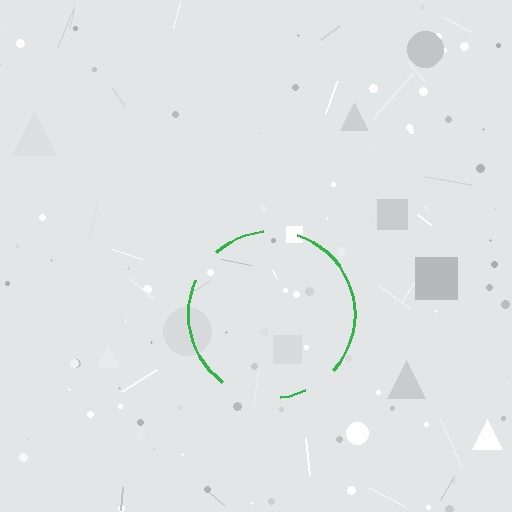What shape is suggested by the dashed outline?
The dashed outline suggests a circle.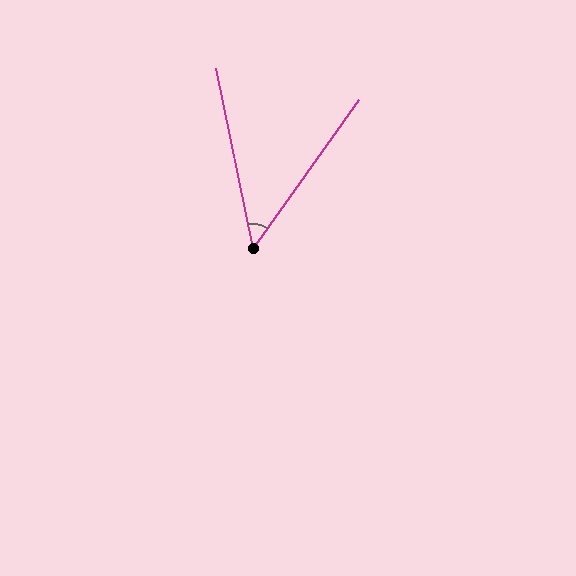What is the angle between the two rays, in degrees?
Approximately 47 degrees.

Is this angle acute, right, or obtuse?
It is acute.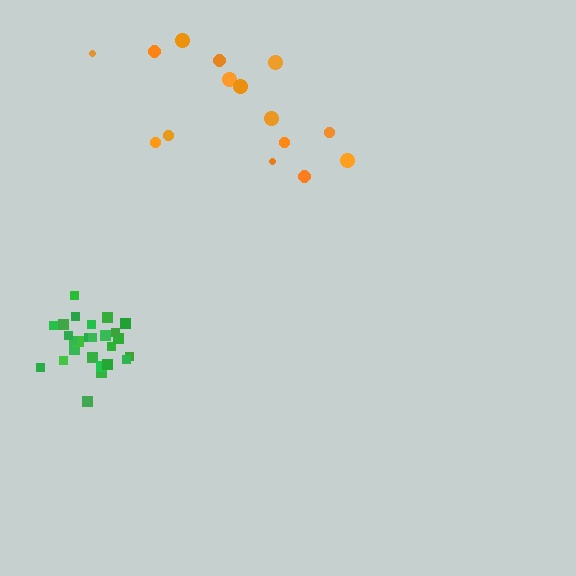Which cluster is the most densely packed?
Green.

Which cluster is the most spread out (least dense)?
Orange.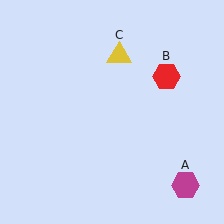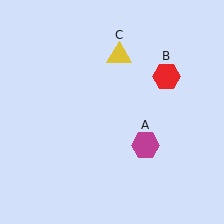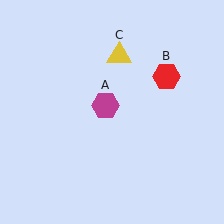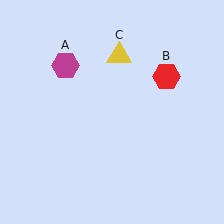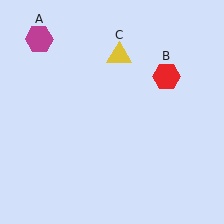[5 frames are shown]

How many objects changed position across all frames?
1 object changed position: magenta hexagon (object A).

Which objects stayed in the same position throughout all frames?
Red hexagon (object B) and yellow triangle (object C) remained stationary.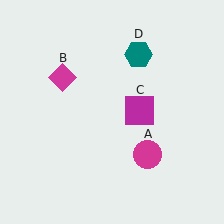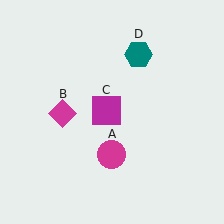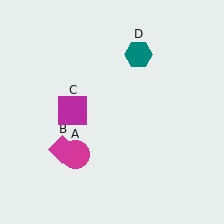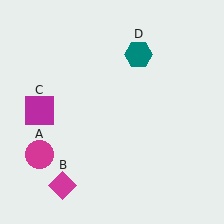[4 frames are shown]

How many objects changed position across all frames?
3 objects changed position: magenta circle (object A), magenta diamond (object B), magenta square (object C).